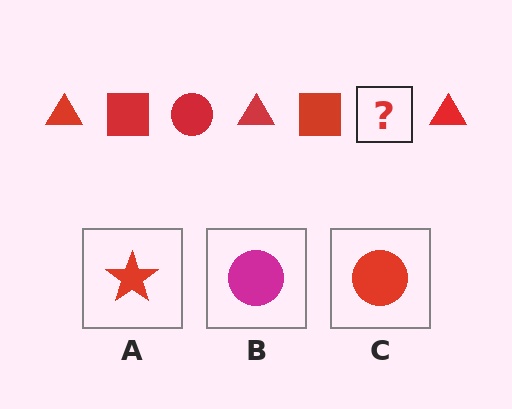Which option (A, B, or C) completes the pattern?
C.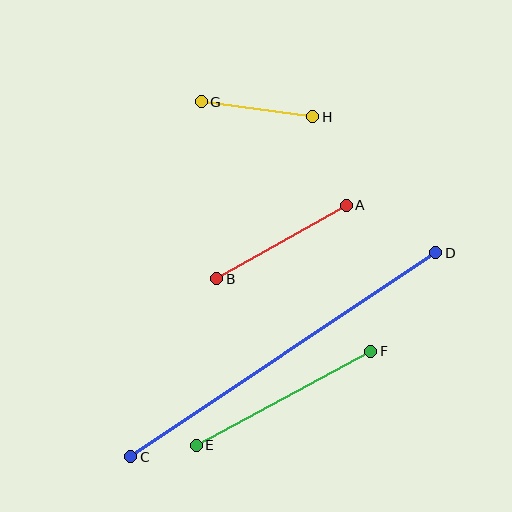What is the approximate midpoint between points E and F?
The midpoint is at approximately (283, 398) pixels.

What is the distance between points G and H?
The distance is approximately 112 pixels.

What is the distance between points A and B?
The distance is approximately 149 pixels.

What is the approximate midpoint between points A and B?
The midpoint is at approximately (281, 242) pixels.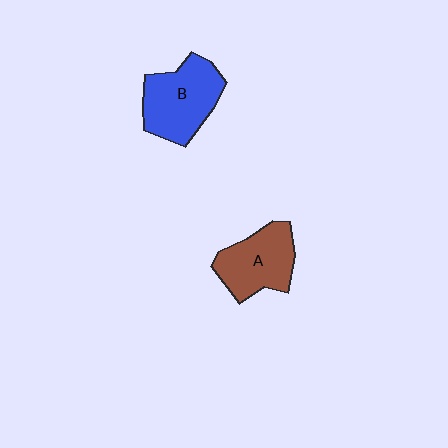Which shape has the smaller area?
Shape A (brown).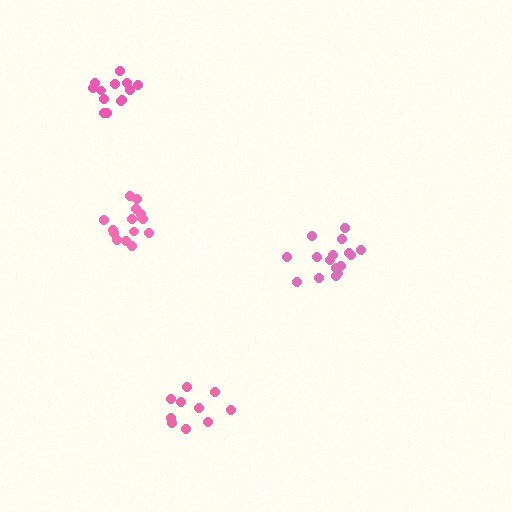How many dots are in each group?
Group 1: 16 dots, Group 2: 10 dots, Group 3: 13 dots, Group 4: 15 dots (54 total).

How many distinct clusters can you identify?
There are 4 distinct clusters.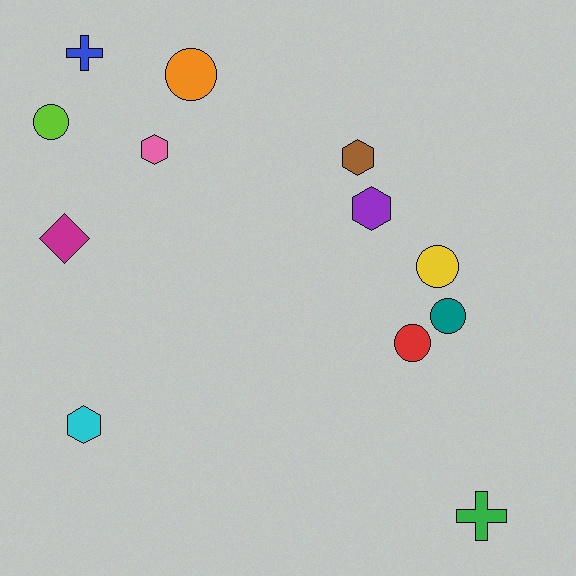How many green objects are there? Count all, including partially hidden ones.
There is 1 green object.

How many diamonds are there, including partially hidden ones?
There is 1 diamond.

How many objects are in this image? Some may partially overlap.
There are 12 objects.